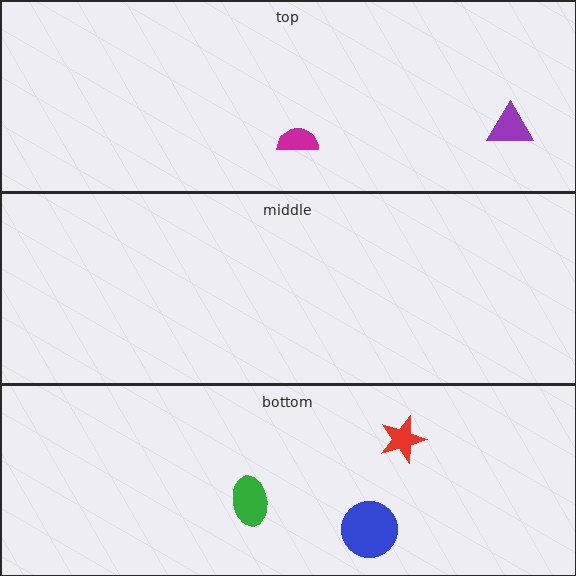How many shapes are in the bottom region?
3.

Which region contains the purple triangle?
The top region.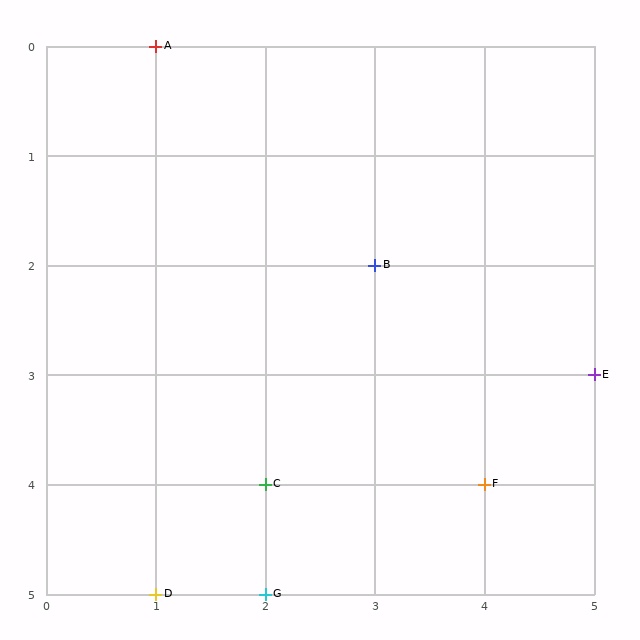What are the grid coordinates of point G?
Point G is at grid coordinates (2, 5).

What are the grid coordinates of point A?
Point A is at grid coordinates (1, 0).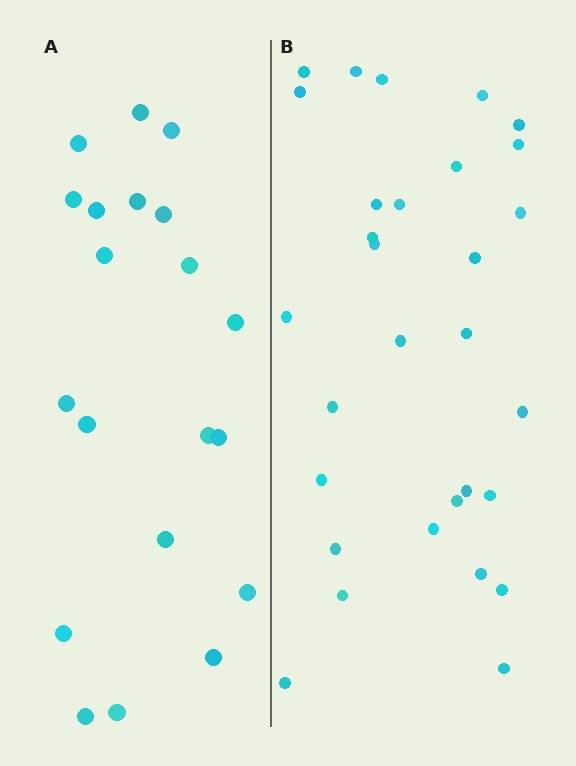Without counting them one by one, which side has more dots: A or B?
Region B (the right region) has more dots.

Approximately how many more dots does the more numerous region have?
Region B has roughly 10 or so more dots than region A.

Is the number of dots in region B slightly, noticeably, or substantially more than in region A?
Region B has substantially more. The ratio is roughly 1.5 to 1.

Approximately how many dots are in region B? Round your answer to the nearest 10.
About 30 dots.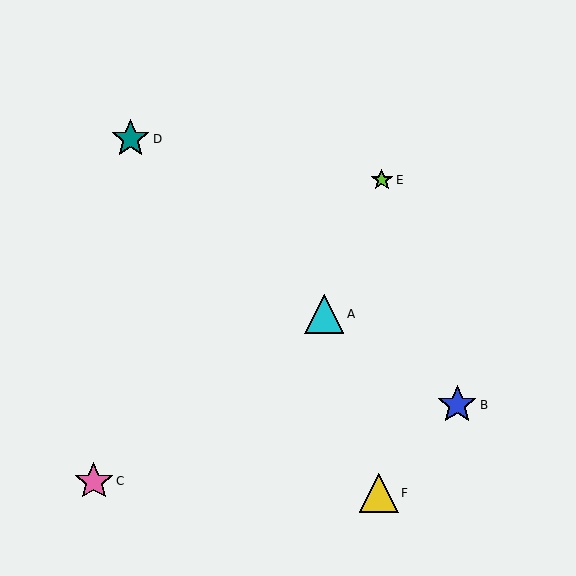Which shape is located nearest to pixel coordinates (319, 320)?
The cyan triangle (labeled A) at (324, 314) is nearest to that location.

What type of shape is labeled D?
Shape D is a teal star.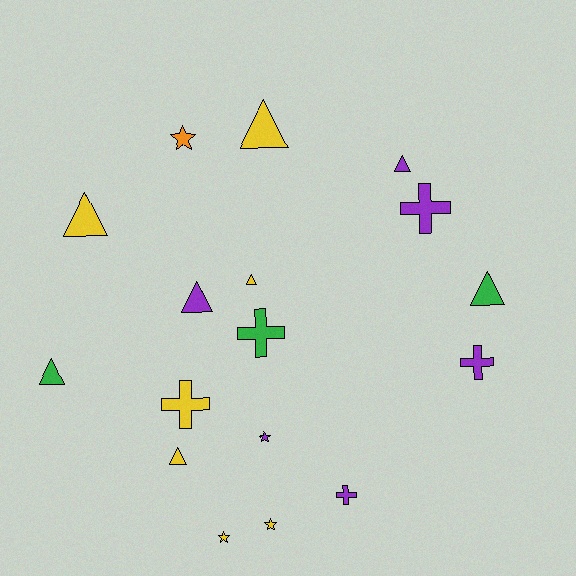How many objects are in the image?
There are 17 objects.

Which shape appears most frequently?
Triangle, with 8 objects.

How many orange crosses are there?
There are no orange crosses.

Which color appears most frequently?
Yellow, with 7 objects.